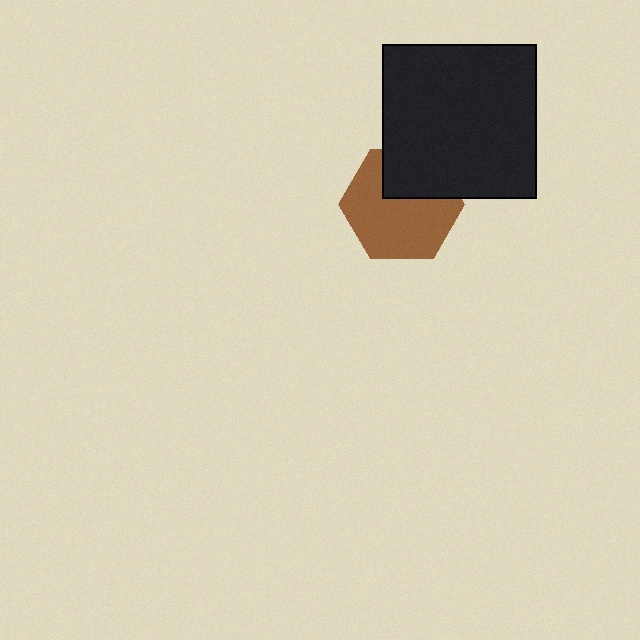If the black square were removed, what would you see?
You would see the complete brown hexagon.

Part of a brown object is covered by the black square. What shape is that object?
It is a hexagon.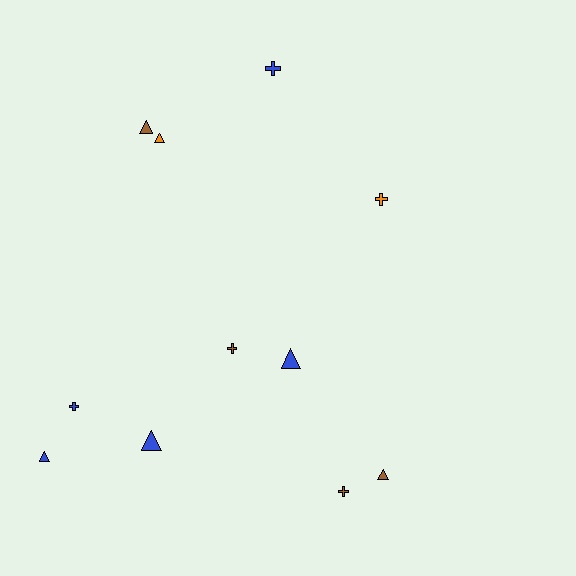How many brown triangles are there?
There are 2 brown triangles.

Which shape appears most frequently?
Triangle, with 6 objects.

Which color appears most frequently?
Blue, with 5 objects.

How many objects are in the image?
There are 11 objects.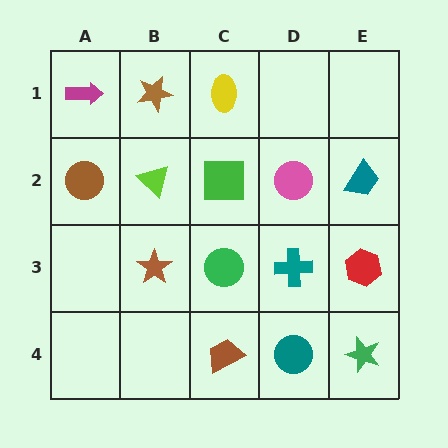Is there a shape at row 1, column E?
No, that cell is empty.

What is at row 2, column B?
A lime triangle.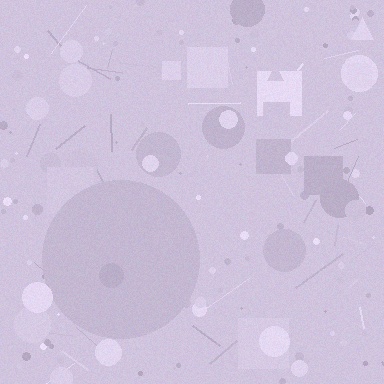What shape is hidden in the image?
A circle is hidden in the image.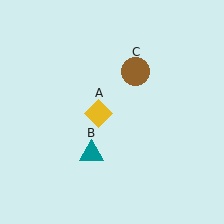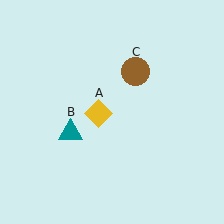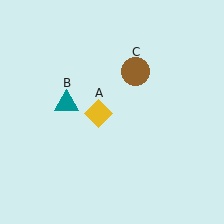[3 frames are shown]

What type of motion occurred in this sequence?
The teal triangle (object B) rotated clockwise around the center of the scene.